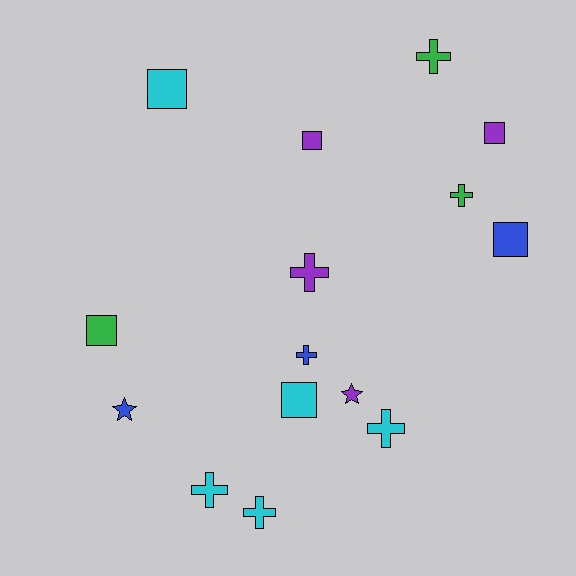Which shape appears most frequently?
Cross, with 7 objects.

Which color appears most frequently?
Cyan, with 5 objects.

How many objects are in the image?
There are 15 objects.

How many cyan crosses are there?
There are 3 cyan crosses.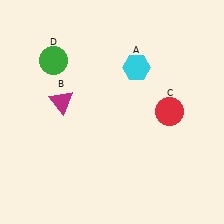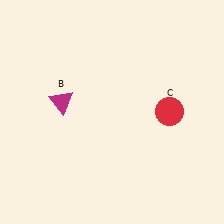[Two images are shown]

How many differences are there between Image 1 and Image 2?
There are 2 differences between the two images.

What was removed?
The green circle (D), the cyan hexagon (A) were removed in Image 2.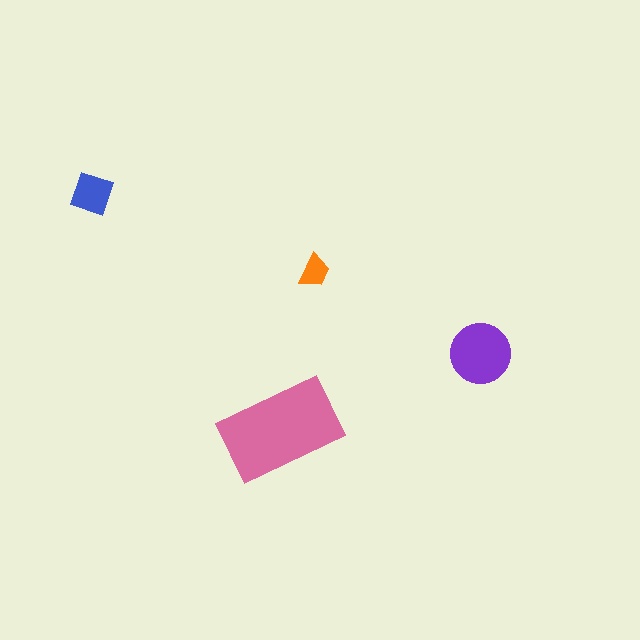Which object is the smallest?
The orange trapezoid.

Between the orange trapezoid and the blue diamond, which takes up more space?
The blue diamond.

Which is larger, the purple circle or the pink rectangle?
The pink rectangle.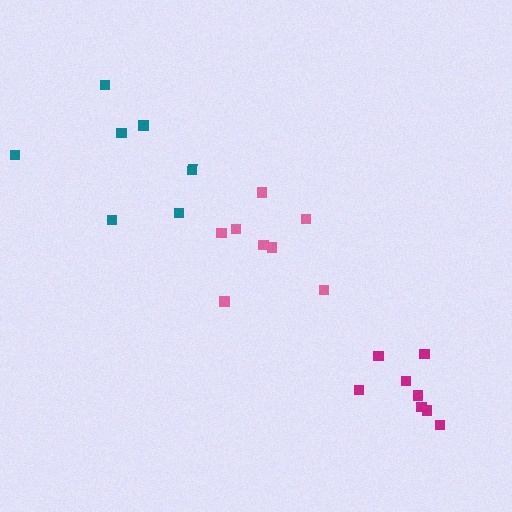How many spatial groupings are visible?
There are 3 spatial groupings.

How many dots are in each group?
Group 1: 7 dots, Group 2: 8 dots, Group 3: 8 dots (23 total).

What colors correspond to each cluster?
The clusters are colored: teal, magenta, pink.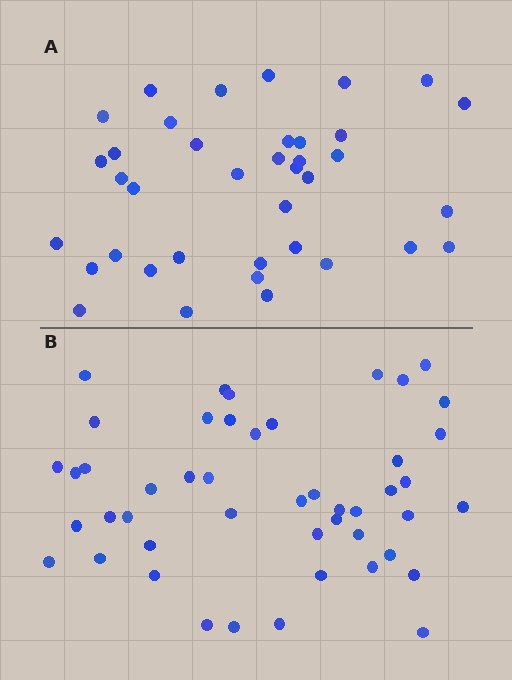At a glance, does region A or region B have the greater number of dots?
Region B (the bottom region) has more dots.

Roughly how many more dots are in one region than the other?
Region B has roughly 8 or so more dots than region A.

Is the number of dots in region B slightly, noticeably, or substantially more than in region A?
Region B has only slightly more — the two regions are fairly close. The ratio is roughly 1.2 to 1.